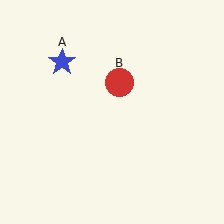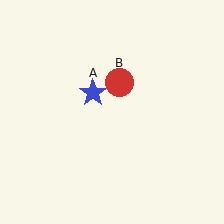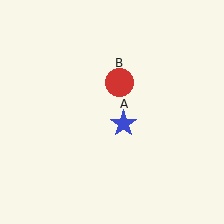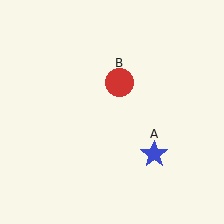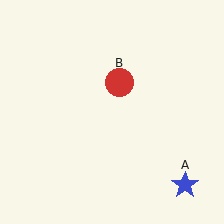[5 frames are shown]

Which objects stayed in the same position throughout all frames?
Red circle (object B) remained stationary.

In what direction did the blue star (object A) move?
The blue star (object A) moved down and to the right.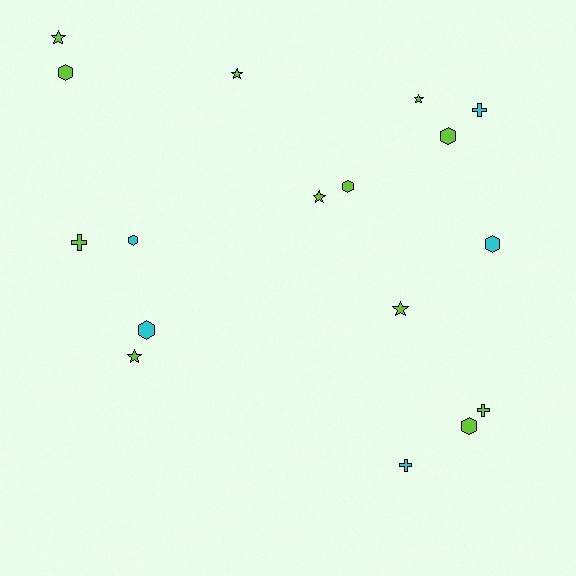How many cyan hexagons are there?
There are 3 cyan hexagons.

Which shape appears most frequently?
Hexagon, with 7 objects.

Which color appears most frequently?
Lime, with 12 objects.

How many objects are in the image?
There are 17 objects.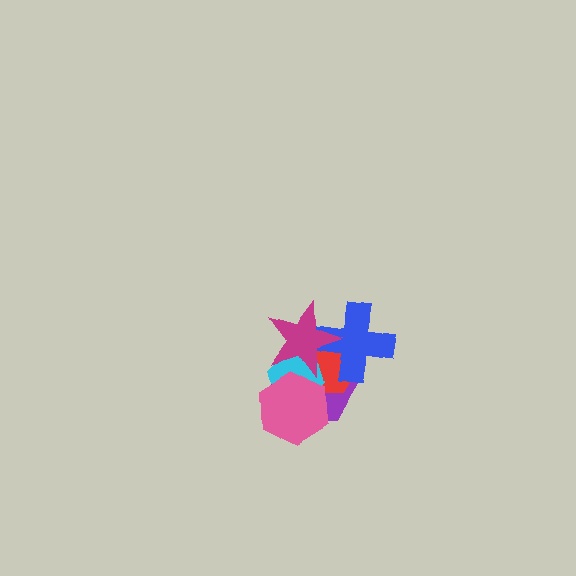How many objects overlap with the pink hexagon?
4 objects overlap with the pink hexagon.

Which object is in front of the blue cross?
The magenta star is in front of the blue cross.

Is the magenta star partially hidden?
No, no other shape covers it.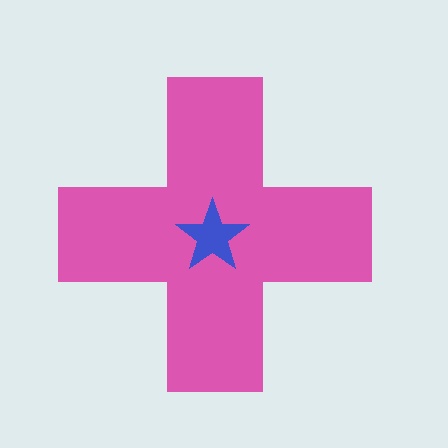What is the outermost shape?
The pink cross.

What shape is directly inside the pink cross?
The blue star.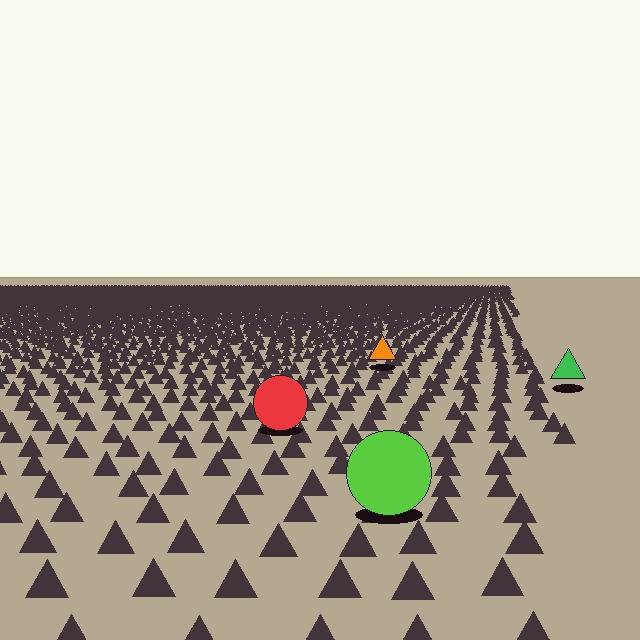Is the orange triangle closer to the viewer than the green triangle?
No. The green triangle is closer — you can tell from the texture gradient: the ground texture is coarser near it.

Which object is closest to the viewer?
The lime circle is closest. The texture marks near it are larger and more spread out.